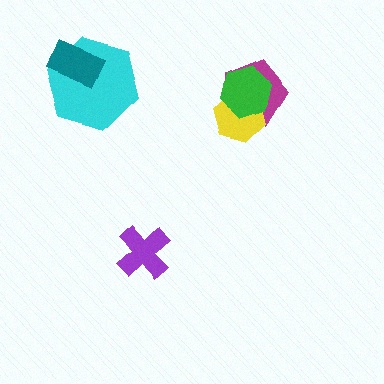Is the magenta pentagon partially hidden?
Yes, it is partially covered by another shape.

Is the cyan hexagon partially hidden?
Yes, it is partially covered by another shape.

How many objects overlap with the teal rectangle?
1 object overlaps with the teal rectangle.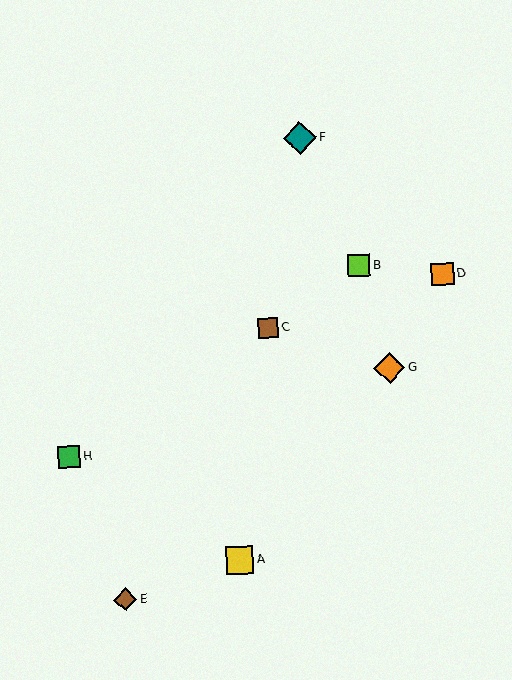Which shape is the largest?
The teal diamond (labeled F) is the largest.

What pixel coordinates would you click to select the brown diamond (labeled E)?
Click at (125, 600) to select the brown diamond E.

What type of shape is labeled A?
Shape A is a yellow square.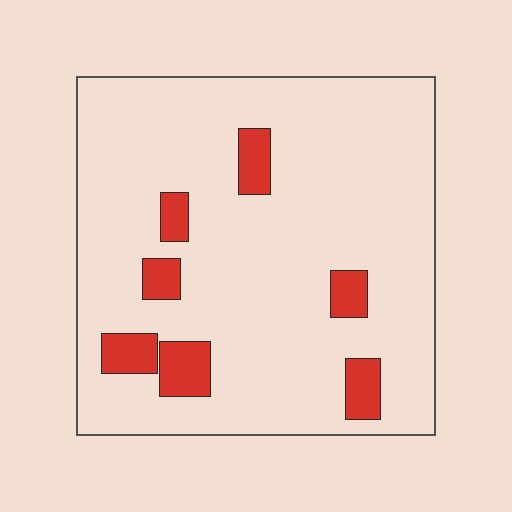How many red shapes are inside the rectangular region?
7.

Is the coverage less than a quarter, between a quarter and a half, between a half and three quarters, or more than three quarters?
Less than a quarter.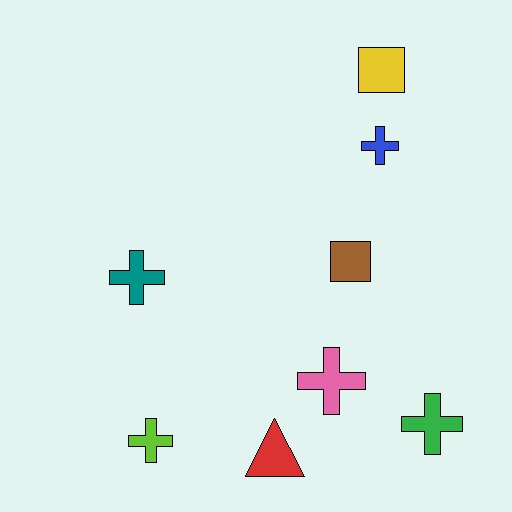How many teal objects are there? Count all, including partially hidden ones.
There is 1 teal object.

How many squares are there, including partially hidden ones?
There are 2 squares.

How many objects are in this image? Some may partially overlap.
There are 8 objects.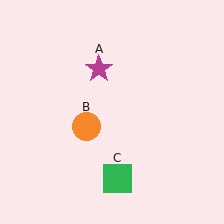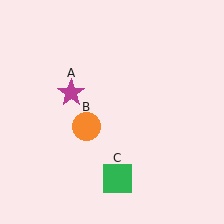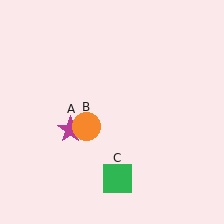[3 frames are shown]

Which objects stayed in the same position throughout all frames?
Orange circle (object B) and green square (object C) remained stationary.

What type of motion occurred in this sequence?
The magenta star (object A) rotated counterclockwise around the center of the scene.